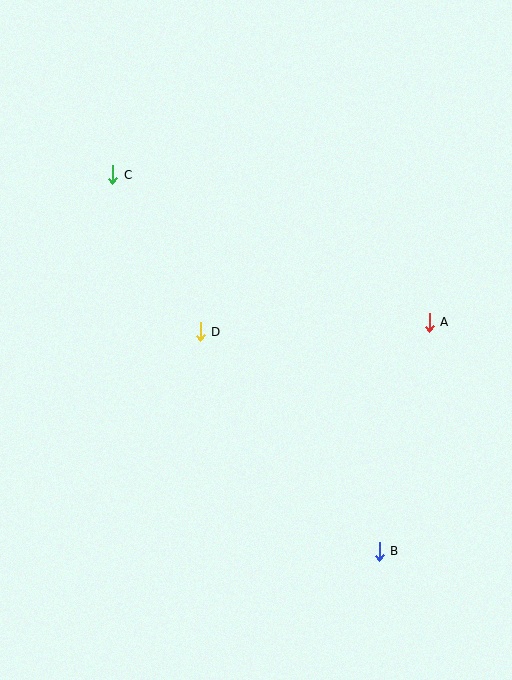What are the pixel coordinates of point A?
Point A is at (429, 322).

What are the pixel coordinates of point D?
Point D is at (200, 332).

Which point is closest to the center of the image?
Point D at (200, 332) is closest to the center.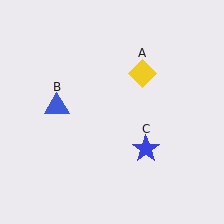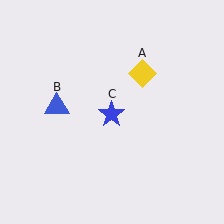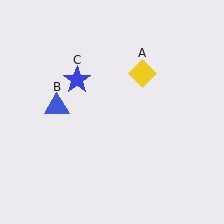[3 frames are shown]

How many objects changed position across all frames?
1 object changed position: blue star (object C).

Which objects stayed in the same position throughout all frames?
Yellow diamond (object A) and blue triangle (object B) remained stationary.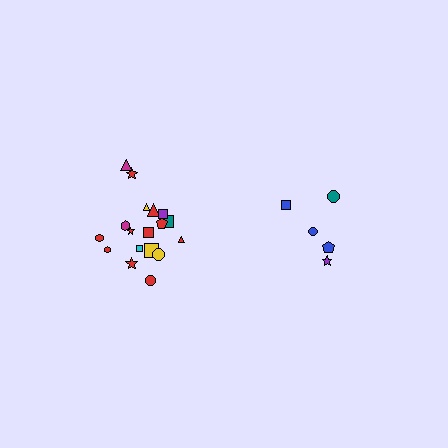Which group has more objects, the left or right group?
The left group.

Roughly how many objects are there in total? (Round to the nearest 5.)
Roughly 25 objects in total.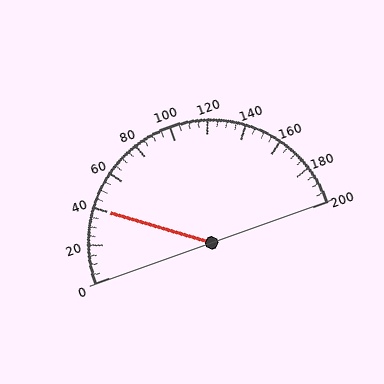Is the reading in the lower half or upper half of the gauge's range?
The reading is in the lower half of the range (0 to 200).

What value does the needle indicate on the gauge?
The needle indicates approximately 40.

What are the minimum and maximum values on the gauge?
The gauge ranges from 0 to 200.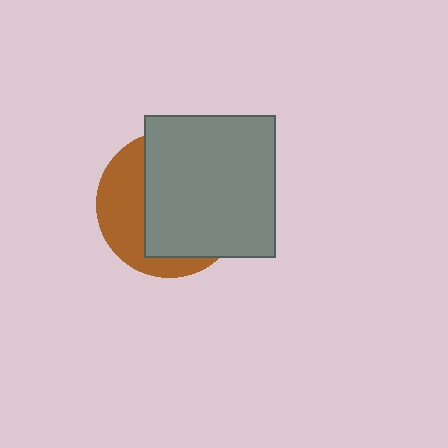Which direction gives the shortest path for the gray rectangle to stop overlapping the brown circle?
Moving right gives the shortest separation.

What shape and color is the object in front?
The object in front is a gray rectangle.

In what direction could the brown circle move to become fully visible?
The brown circle could move left. That would shift it out from behind the gray rectangle entirely.